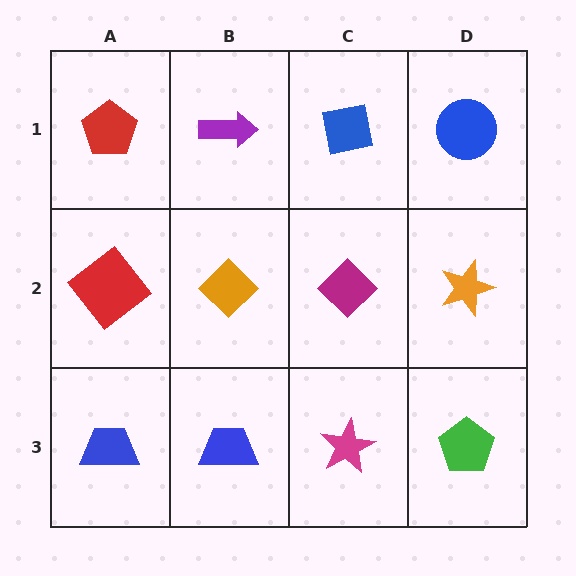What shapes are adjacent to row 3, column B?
An orange diamond (row 2, column B), a blue trapezoid (row 3, column A), a magenta star (row 3, column C).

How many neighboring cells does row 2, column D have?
3.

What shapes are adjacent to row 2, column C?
A blue square (row 1, column C), a magenta star (row 3, column C), an orange diamond (row 2, column B), an orange star (row 2, column D).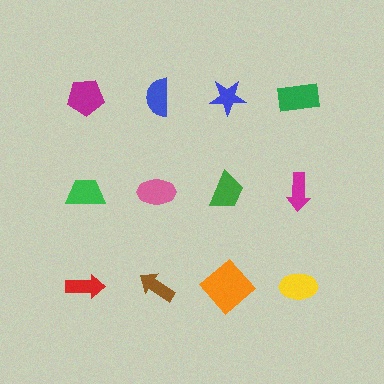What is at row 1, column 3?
A blue star.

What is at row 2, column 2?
A pink ellipse.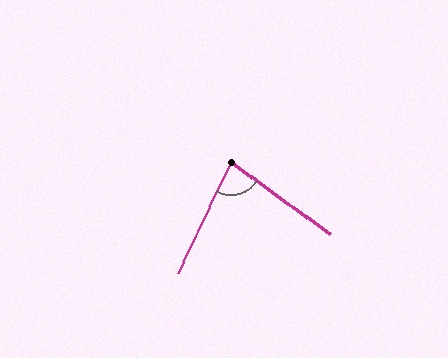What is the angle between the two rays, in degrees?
Approximately 79 degrees.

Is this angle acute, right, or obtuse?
It is acute.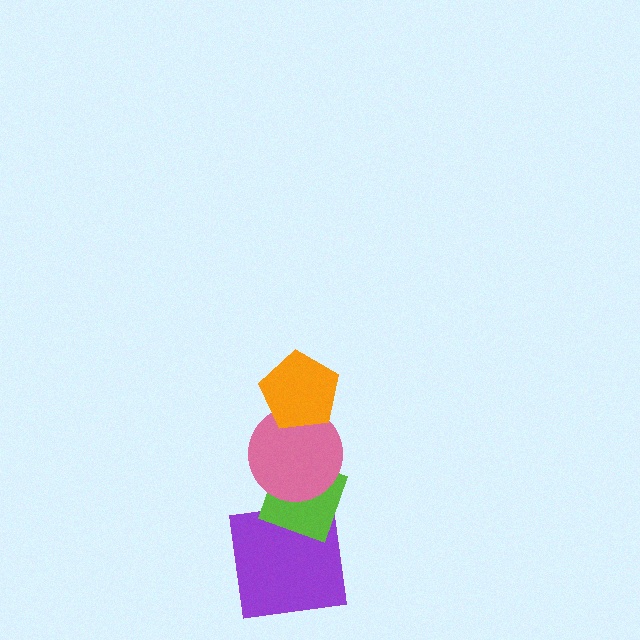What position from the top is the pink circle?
The pink circle is 2nd from the top.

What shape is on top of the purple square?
The lime diamond is on top of the purple square.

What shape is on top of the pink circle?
The orange pentagon is on top of the pink circle.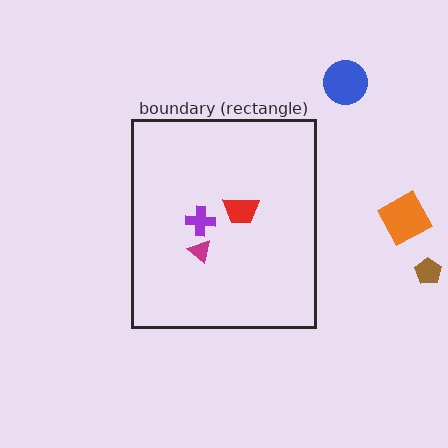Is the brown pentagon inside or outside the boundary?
Outside.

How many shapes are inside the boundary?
3 inside, 3 outside.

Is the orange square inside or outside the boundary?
Outside.